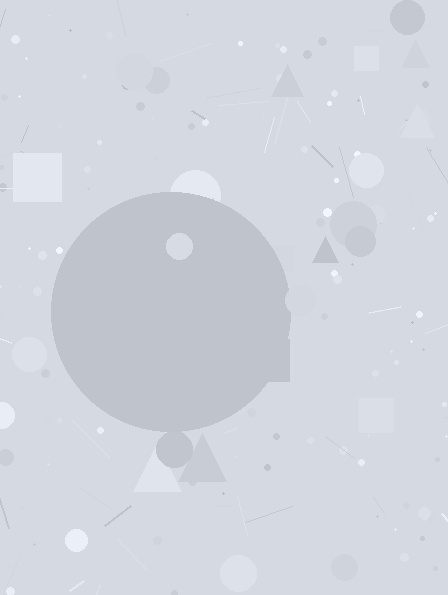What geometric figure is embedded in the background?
A circle is embedded in the background.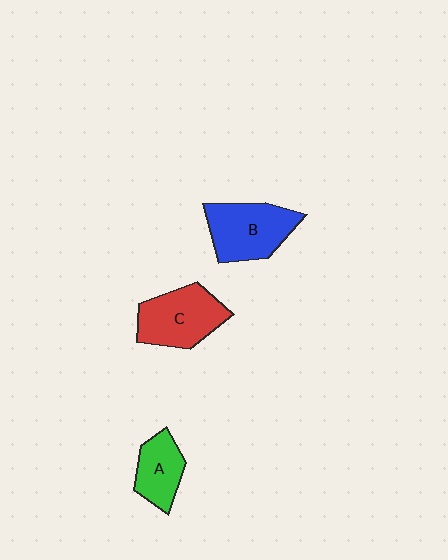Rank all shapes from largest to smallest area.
From largest to smallest: B (blue), C (red), A (green).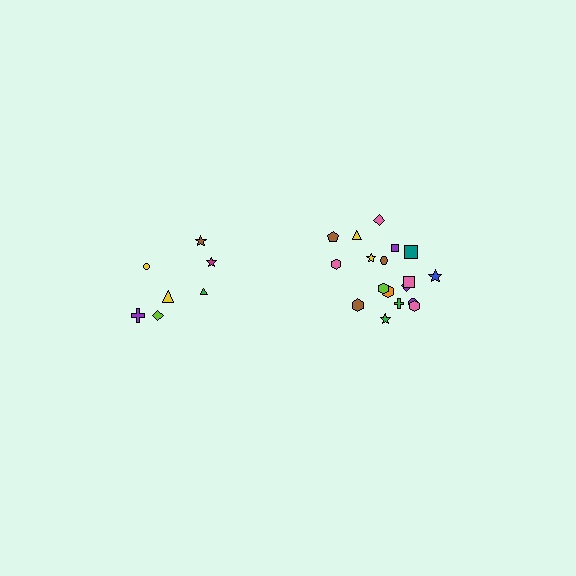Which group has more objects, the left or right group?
The right group.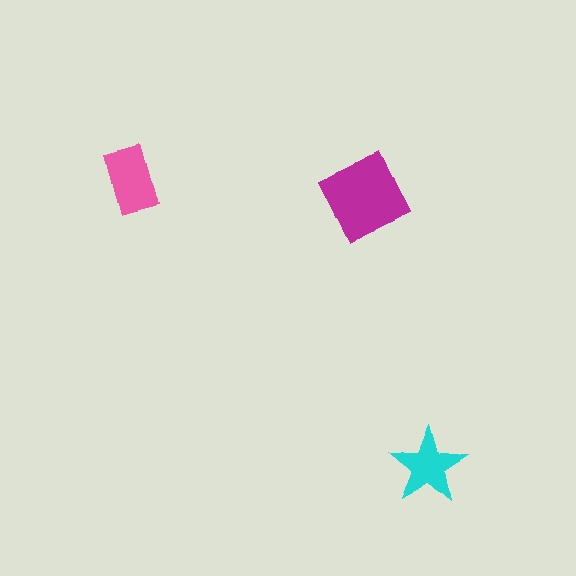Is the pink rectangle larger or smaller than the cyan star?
Larger.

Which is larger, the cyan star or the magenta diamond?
The magenta diamond.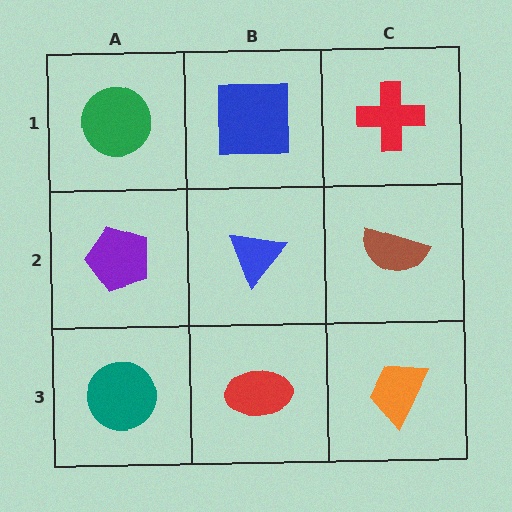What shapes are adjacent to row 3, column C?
A brown semicircle (row 2, column C), a red ellipse (row 3, column B).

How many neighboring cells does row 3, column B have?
3.